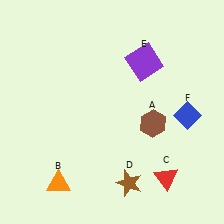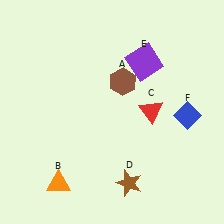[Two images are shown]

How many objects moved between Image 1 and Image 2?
2 objects moved between the two images.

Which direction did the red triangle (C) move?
The red triangle (C) moved up.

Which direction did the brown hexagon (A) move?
The brown hexagon (A) moved up.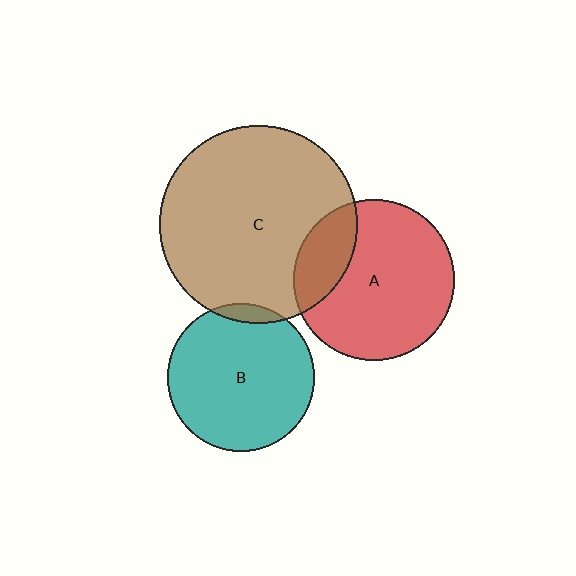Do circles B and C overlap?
Yes.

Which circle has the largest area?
Circle C (brown).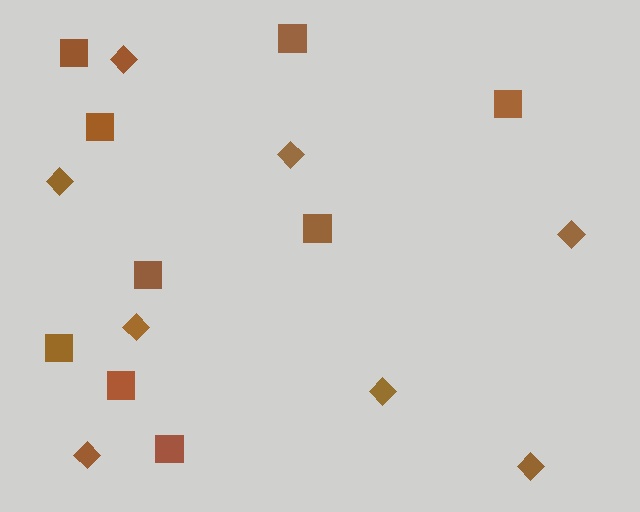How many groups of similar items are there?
There are 2 groups: one group of squares (9) and one group of diamonds (8).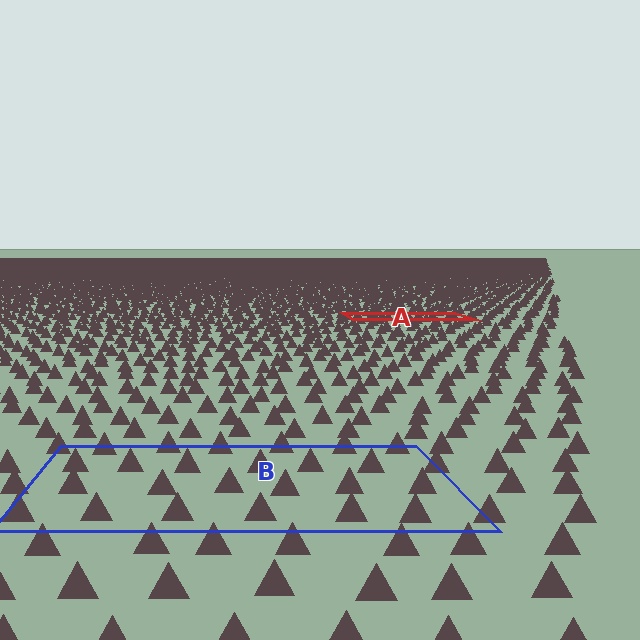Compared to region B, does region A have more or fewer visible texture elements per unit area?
Region A has more texture elements per unit area — they are packed more densely because it is farther away.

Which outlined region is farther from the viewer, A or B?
Region A is farther from the viewer — the texture elements inside it appear smaller and more densely packed.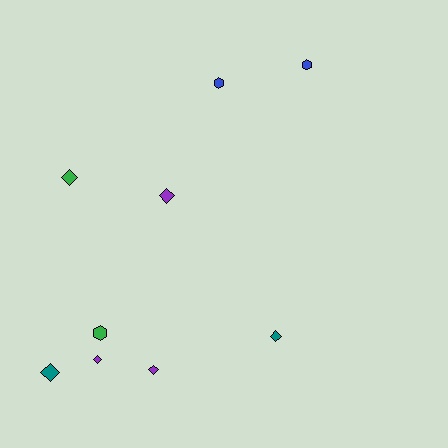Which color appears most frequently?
Purple, with 3 objects.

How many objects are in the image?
There are 9 objects.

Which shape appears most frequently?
Diamond, with 6 objects.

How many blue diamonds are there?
There are no blue diamonds.